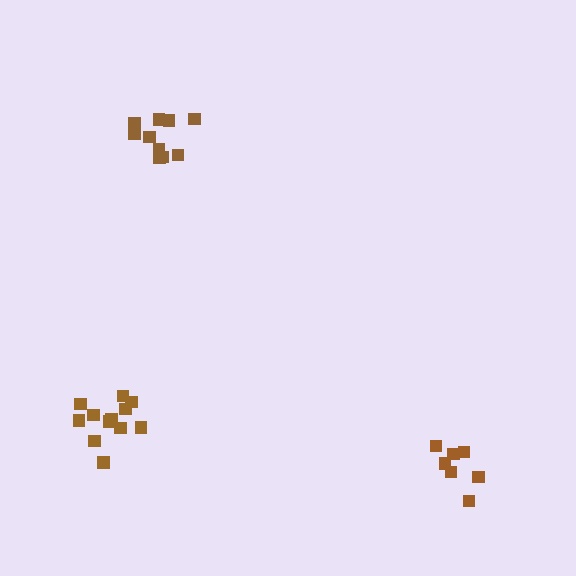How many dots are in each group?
Group 1: 12 dots, Group 2: 11 dots, Group 3: 7 dots (30 total).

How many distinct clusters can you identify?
There are 3 distinct clusters.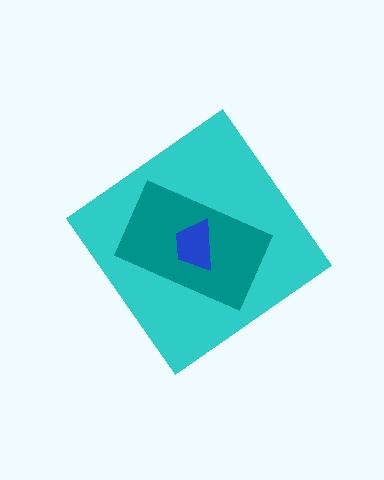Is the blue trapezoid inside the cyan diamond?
Yes.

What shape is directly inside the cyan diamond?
The teal rectangle.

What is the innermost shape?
The blue trapezoid.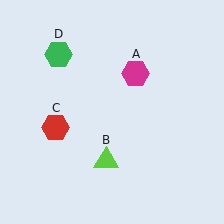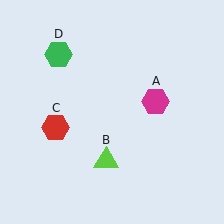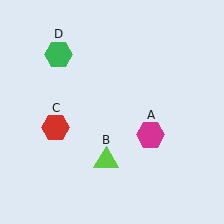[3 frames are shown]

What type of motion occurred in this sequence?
The magenta hexagon (object A) rotated clockwise around the center of the scene.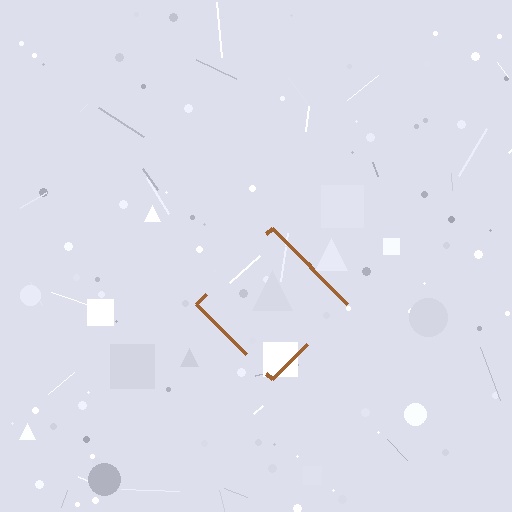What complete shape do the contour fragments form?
The contour fragments form a diamond.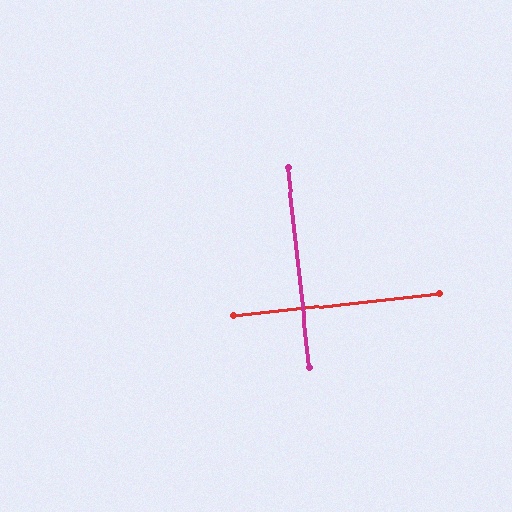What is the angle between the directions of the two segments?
Approximately 90 degrees.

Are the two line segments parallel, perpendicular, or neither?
Perpendicular — they meet at approximately 90°.